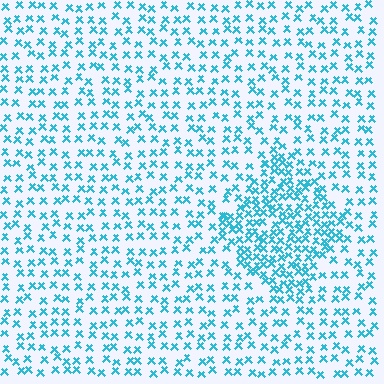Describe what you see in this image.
The image contains small cyan elements arranged at two different densities. A diamond-shaped region is visible where the elements are more densely packed than the surrounding area.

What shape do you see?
I see a diamond.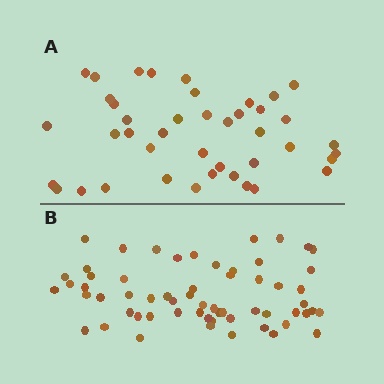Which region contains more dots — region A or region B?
Region B (the bottom region) has more dots.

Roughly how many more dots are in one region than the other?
Region B has approximately 20 more dots than region A.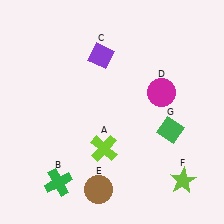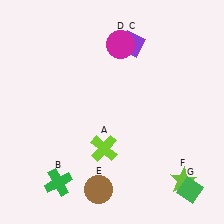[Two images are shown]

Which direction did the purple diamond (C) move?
The purple diamond (C) moved right.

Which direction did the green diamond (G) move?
The green diamond (G) moved down.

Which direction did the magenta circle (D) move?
The magenta circle (D) moved up.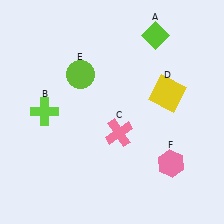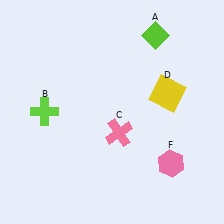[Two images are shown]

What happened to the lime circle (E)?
The lime circle (E) was removed in Image 2. It was in the top-left area of Image 1.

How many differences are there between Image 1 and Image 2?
There is 1 difference between the two images.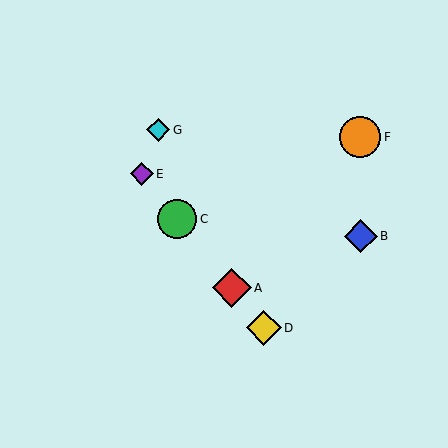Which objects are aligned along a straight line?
Objects A, C, D, E are aligned along a straight line.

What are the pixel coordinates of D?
Object D is at (264, 328).